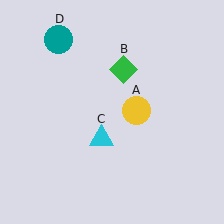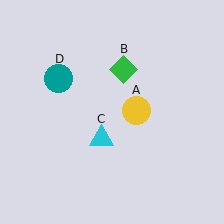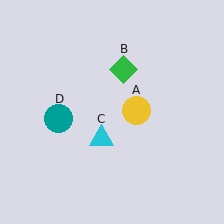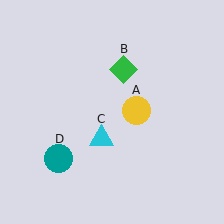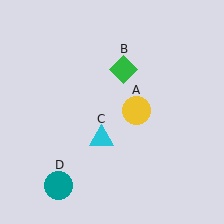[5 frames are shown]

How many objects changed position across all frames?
1 object changed position: teal circle (object D).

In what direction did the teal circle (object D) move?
The teal circle (object D) moved down.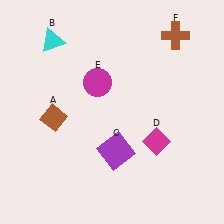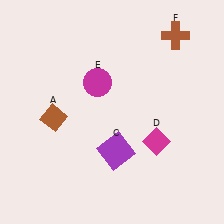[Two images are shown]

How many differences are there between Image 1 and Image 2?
There is 1 difference between the two images.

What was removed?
The cyan triangle (B) was removed in Image 2.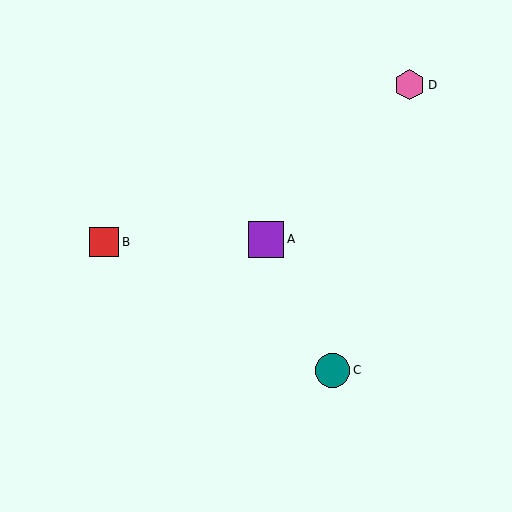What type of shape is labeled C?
Shape C is a teal circle.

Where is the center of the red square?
The center of the red square is at (104, 242).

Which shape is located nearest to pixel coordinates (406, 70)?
The pink hexagon (labeled D) at (410, 85) is nearest to that location.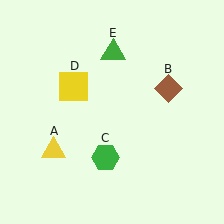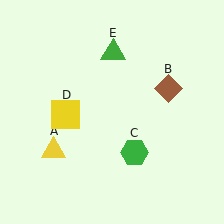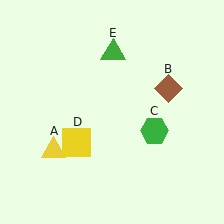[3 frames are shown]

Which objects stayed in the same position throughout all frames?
Yellow triangle (object A) and brown diamond (object B) and green triangle (object E) remained stationary.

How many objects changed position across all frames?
2 objects changed position: green hexagon (object C), yellow square (object D).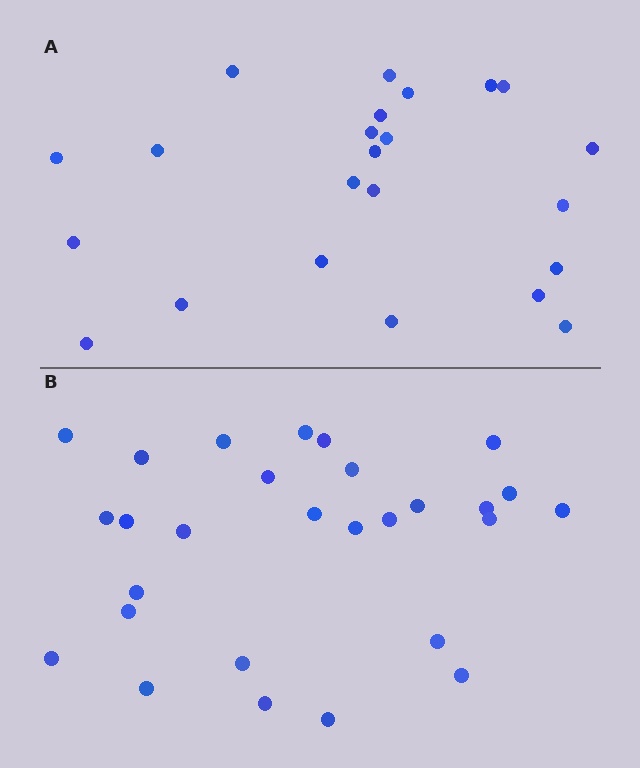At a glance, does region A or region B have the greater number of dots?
Region B (the bottom region) has more dots.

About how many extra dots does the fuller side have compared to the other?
Region B has about 5 more dots than region A.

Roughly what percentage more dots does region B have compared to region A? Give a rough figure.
About 20% more.